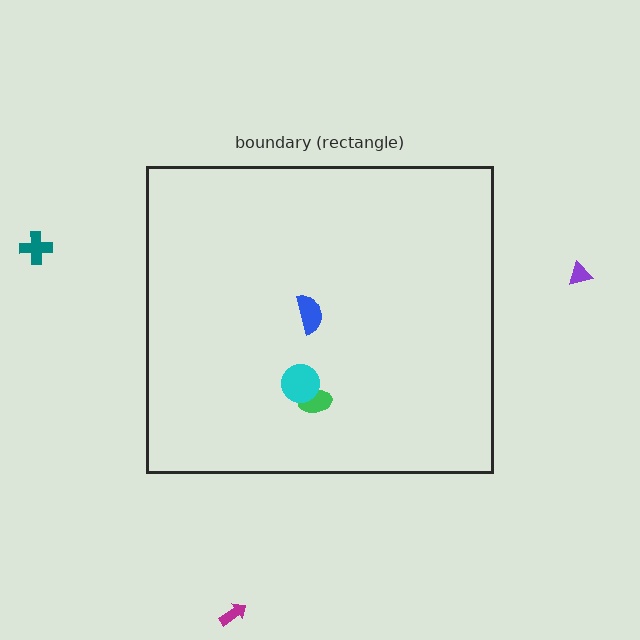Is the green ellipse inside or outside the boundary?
Inside.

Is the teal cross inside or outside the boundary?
Outside.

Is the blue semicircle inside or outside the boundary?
Inside.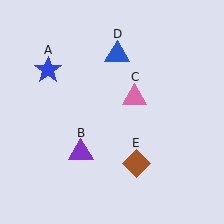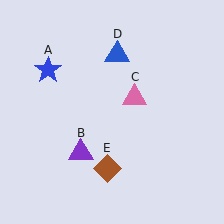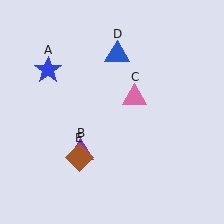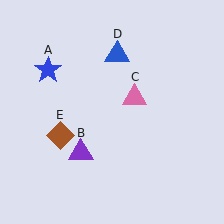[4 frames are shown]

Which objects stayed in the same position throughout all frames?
Blue star (object A) and purple triangle (object B) and pink triangle (object C) and blue triangle (object D) remained stationary.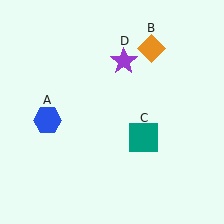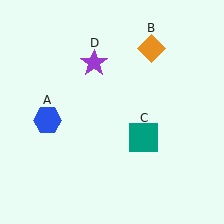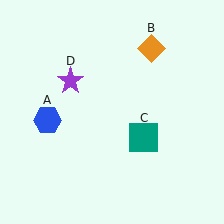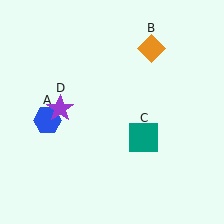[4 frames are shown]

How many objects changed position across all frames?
1 object changed position: purple star (object D).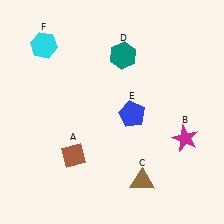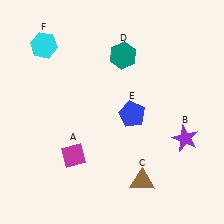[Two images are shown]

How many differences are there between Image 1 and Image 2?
There are 2 differences between the two images.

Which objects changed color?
A changed from brown to magenta. B changed from magenta to purple.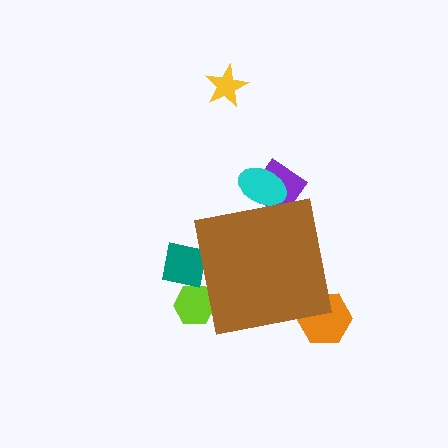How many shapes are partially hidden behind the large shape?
5 shapes are partially hidden.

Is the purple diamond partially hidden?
Yes, the purple diamond is partially hidden behind the brown square.